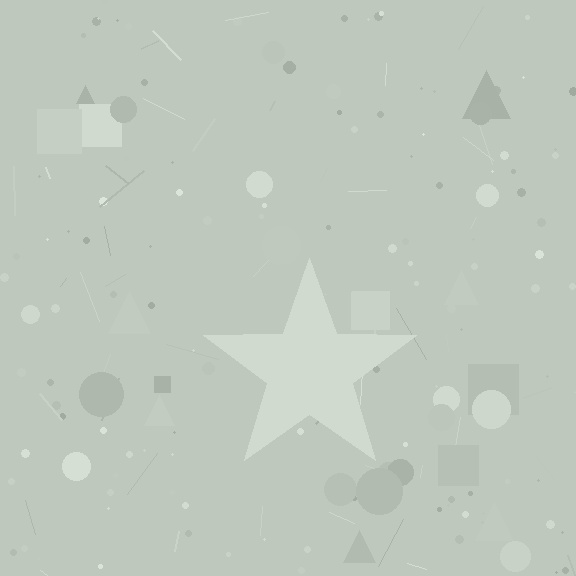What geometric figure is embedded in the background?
A star is embedded in the background.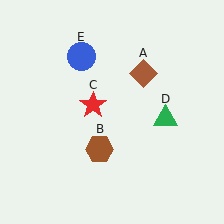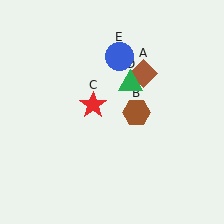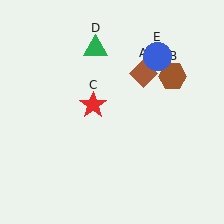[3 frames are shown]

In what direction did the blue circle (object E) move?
The blue circle (object E) moved right.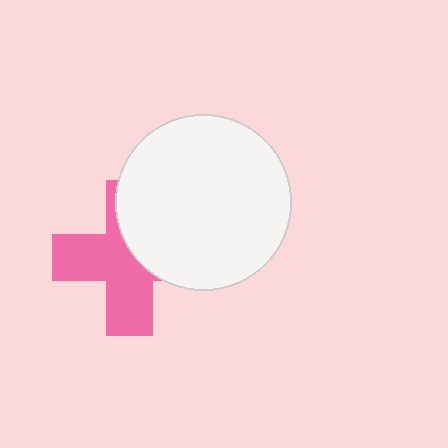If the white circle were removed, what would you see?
You would see the complete pink cross.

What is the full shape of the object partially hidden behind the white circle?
The partially hidden object is a pink cross.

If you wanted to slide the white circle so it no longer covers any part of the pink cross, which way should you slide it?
Slide it right — that is the most direct way to separate the two shapes.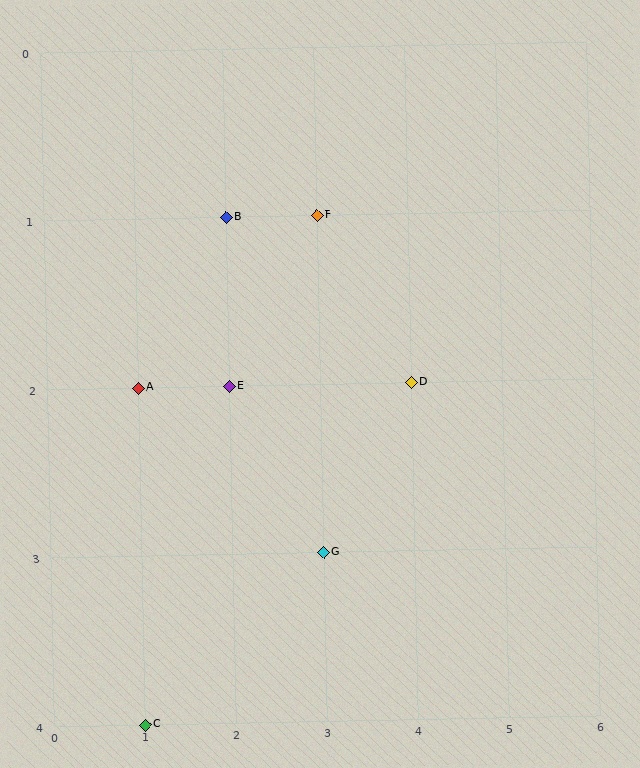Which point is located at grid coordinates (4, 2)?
Point D is at (4, 2).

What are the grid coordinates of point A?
Point A is at grid coordinates (1, 2).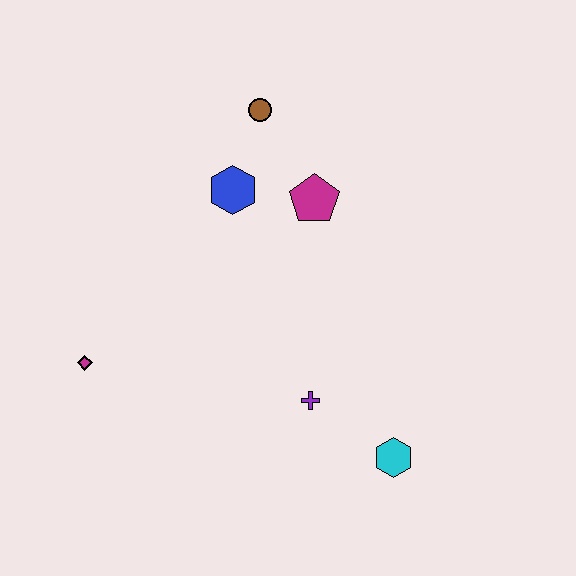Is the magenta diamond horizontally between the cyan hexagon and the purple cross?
No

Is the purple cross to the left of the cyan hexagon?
Yes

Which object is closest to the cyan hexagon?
The purple cross is closest to the cyan hexagon.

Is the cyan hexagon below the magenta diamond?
Yes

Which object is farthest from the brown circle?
The cyan hexagon is farthest from the brown circle.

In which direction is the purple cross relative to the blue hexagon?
The purple cross is below the blue hexagon.